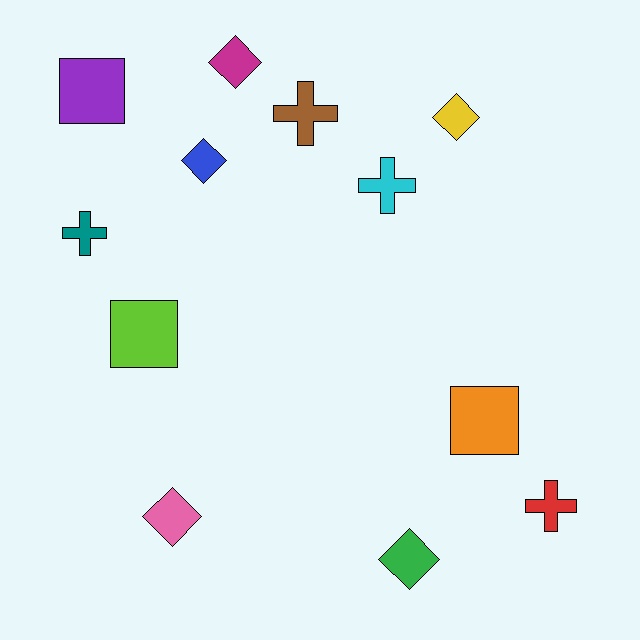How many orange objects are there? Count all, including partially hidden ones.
There is 1 orange object.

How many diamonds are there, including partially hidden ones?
There are 5 diamonds.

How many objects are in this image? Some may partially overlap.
There are 12 objects.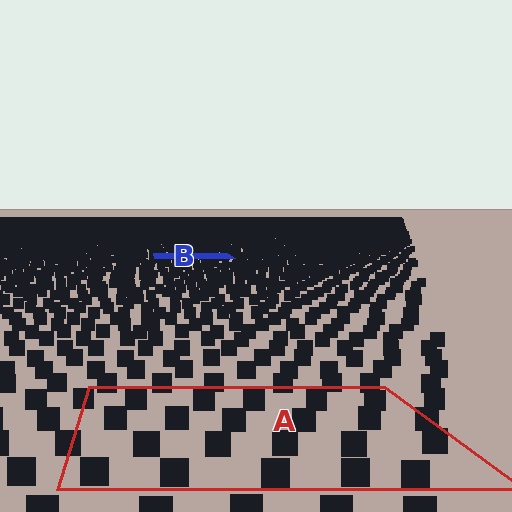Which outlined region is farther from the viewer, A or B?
Region B is farther from the viewer — the texture elements inside it appear smaller and more densely packed.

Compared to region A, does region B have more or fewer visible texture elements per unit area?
Region B has more texture elements per unit area — they are packed more densely because it is farther away.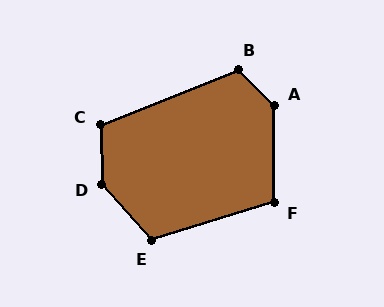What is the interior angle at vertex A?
Approximately 134 degrees (obtuse).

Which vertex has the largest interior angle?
D, at approximately 139 degrees.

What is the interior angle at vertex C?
Approximately 111 degrees (obtuse).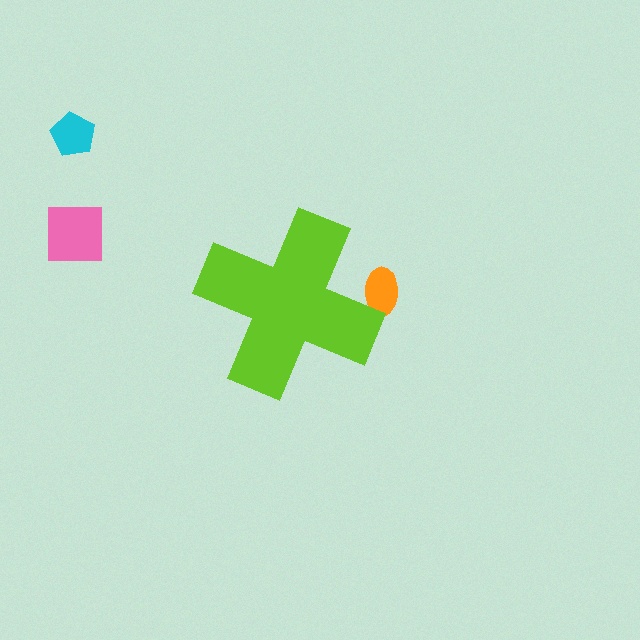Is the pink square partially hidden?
No, the pink square is fully visible.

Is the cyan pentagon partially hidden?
No, the cyan pentagon is fully visible.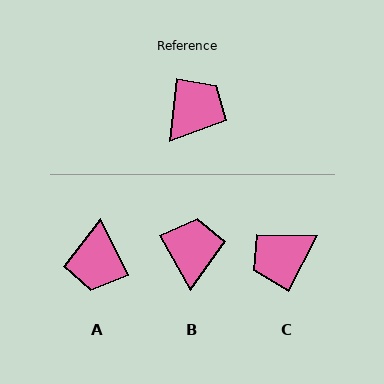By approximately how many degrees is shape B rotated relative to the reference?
Approximately 35 degrees counter-clockwise.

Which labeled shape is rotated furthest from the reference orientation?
C, about 159 degrees away.